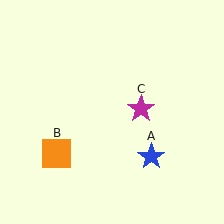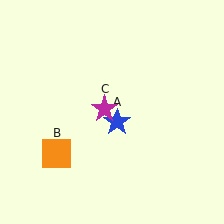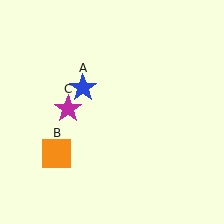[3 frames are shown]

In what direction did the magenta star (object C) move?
The magenta star (object C) moved left.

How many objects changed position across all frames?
2 objects changed position: blue star (object A), magenta star (object C).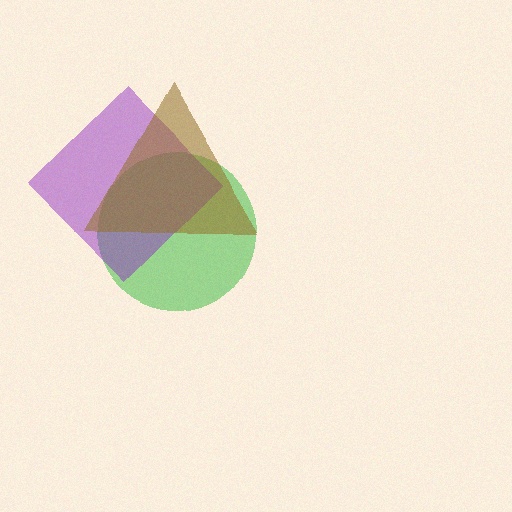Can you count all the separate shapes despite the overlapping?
Yes, there are 3 separate shapes.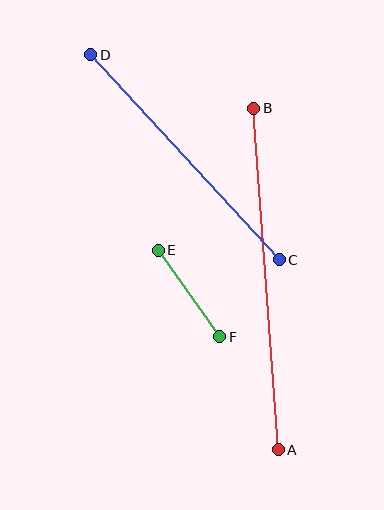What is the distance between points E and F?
The distance is approximately 106 pixels.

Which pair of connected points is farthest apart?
Points A and B are farthest apart.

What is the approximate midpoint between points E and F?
The midpoint is at approximately (189, 294) pixels.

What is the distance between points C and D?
The distance is approximately 279 pixels.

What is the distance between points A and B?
The distance is approximately 342 pixels.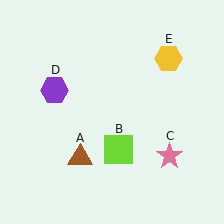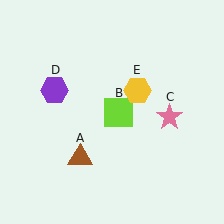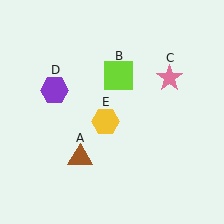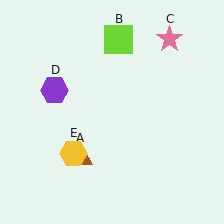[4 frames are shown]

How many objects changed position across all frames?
3 objects changed position: lime square (object B), pink star (object C), yellow hexagon (object E).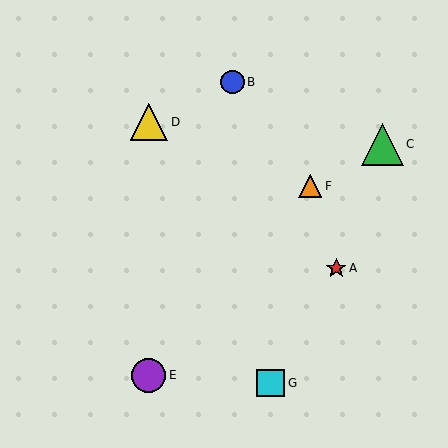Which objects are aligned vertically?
Objects D, E are aligned vertically.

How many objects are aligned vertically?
2 objects (D, E) are aligned vertically.